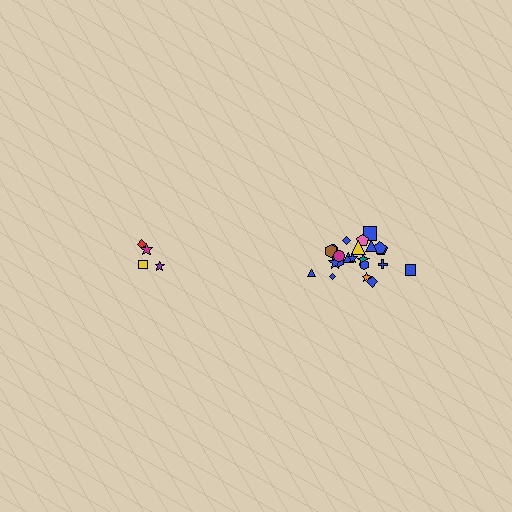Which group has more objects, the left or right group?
The right group.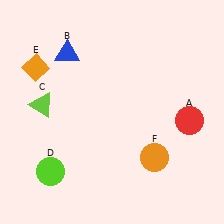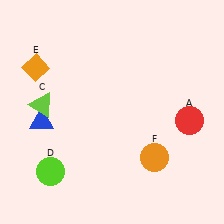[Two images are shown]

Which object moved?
The blue triangle (B) moved down.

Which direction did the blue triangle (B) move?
The blue triangle (B) moved down.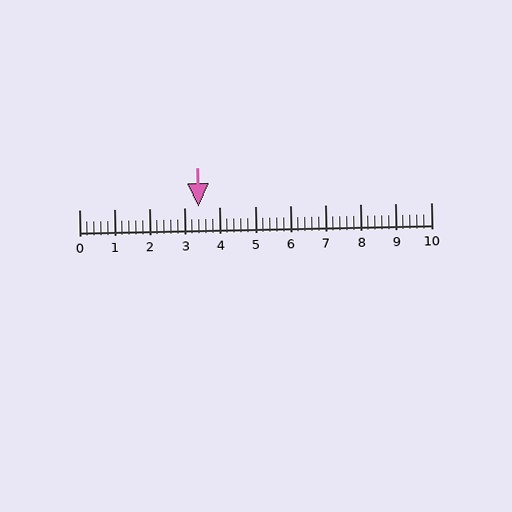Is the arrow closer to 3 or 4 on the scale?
The arrow is closer to 3.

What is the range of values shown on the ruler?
The ruler shows values from 0 to 10.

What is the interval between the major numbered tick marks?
The major tick marks are spaced 1 units apart.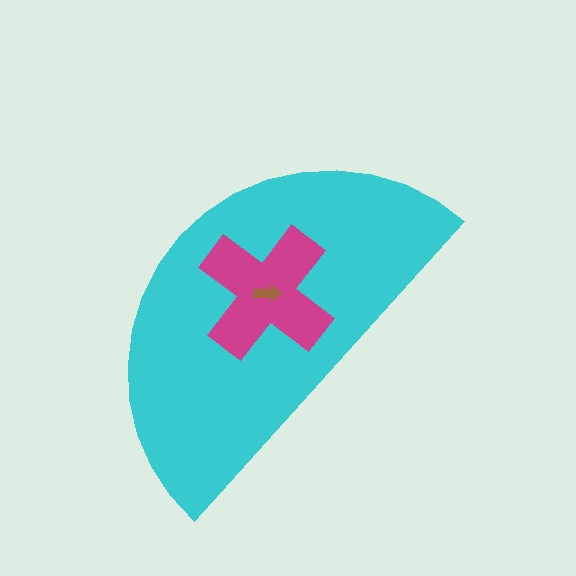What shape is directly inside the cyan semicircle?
The magenta cross.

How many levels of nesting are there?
3.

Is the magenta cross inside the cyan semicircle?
Yes.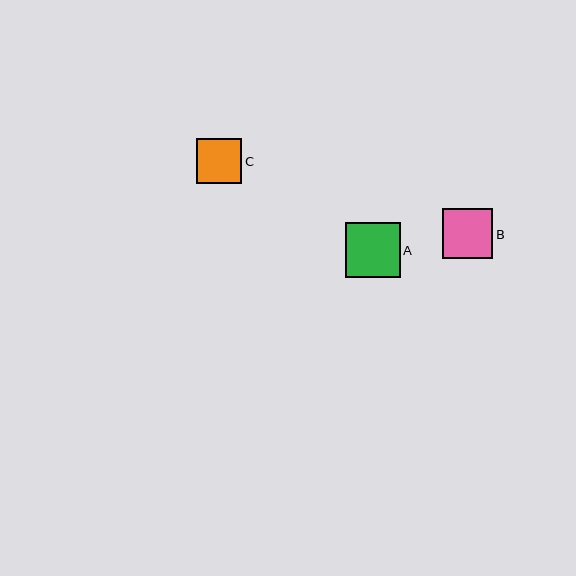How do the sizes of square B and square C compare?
Square B and square C are approximately the same size.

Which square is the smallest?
Square C is the smallest with a size of approximately 46 pixels.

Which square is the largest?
Square A is the largest with a size of approximately 55 pixels.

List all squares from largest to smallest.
From largest to smallest: A, B, C.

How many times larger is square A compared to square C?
Square A is approximately 1.2 times the size of square C.